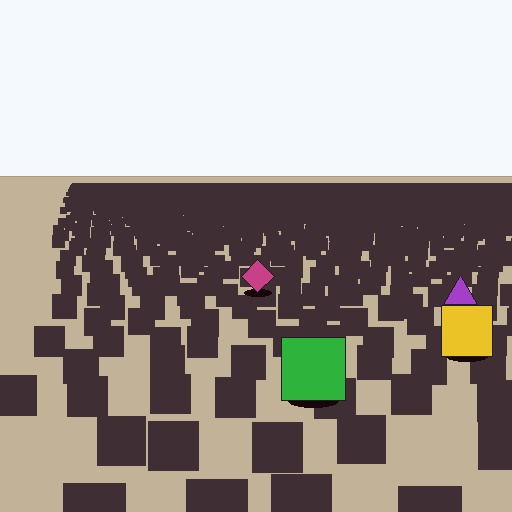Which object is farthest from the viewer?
The magenta diamond is farthest from the viewer. It appears smaller and the ground texture around it is denser.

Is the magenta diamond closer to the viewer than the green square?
No. The green square is closer — you can tell from the texture gradient: the ground texture is coarser near it.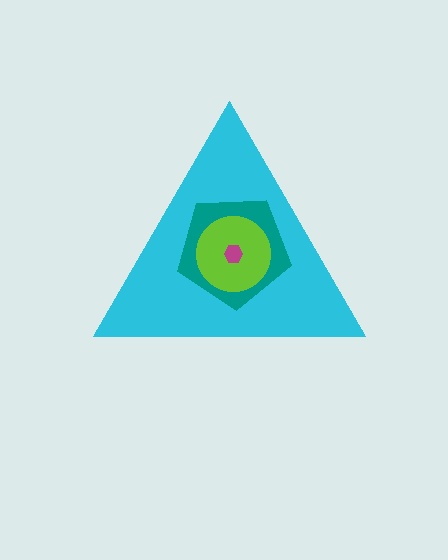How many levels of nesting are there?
4.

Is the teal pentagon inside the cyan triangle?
Yes.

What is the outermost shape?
The cyan triangle.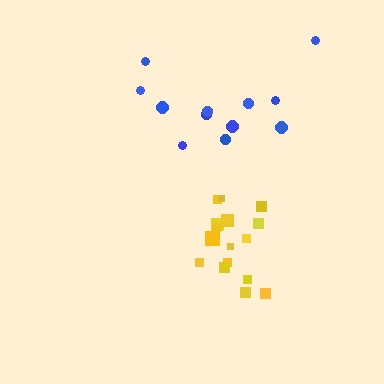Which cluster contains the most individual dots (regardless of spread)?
Yellow (16).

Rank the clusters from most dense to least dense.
yellow, blue.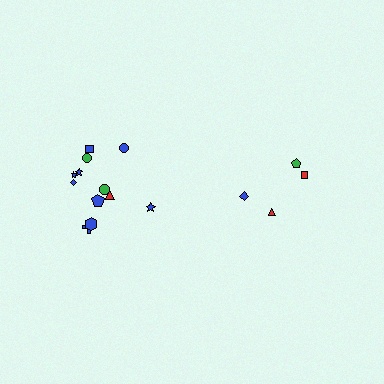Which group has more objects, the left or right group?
The left group.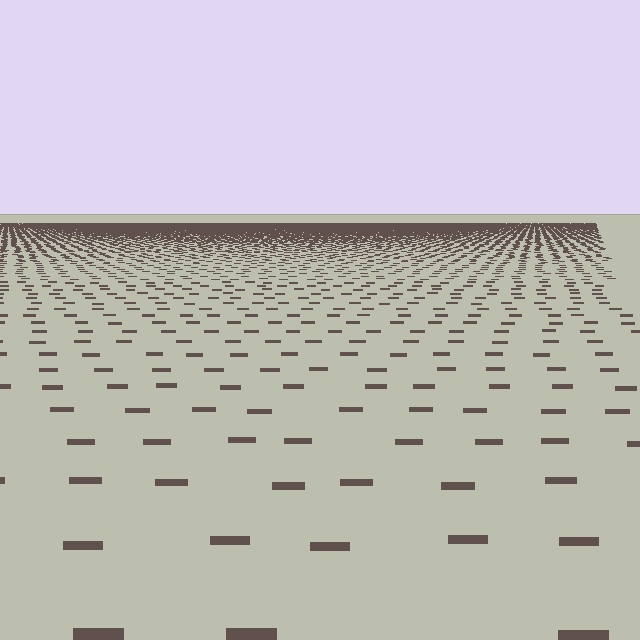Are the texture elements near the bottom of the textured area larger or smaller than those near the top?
Larger. Near the bottom, elements are closer to the viewer and appear at a bigger on-screen size.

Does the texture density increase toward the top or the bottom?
Density increases toward the top.